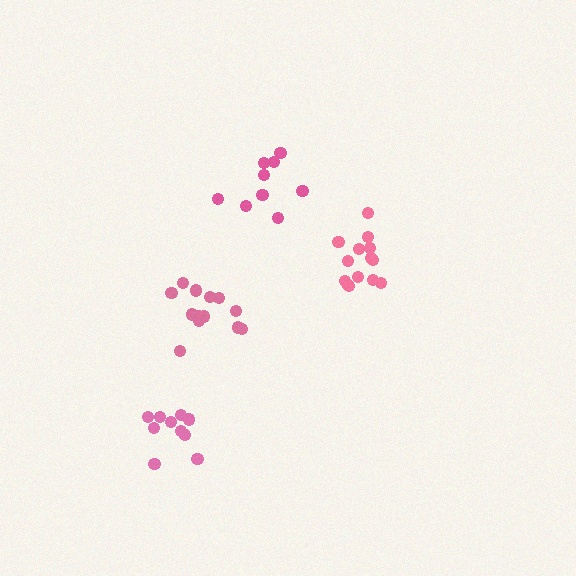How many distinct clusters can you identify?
There are 4 distinct clusters.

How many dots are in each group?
Group 1: 9 dots, Group 2: 14 dots, Group 3: 11 dots, Group 4: 14 dots (48 total).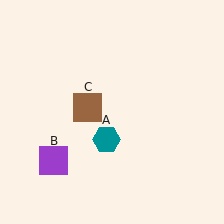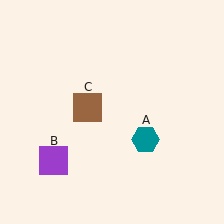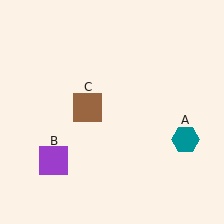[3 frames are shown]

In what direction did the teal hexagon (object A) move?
The teal hexagon (object A) moved right.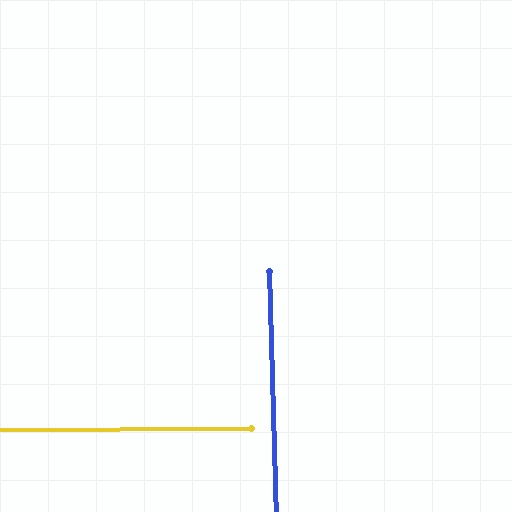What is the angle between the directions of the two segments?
Approximately 89 degrees.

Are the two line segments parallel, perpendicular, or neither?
Perpendicular — they meet at approximately 89°.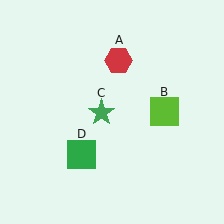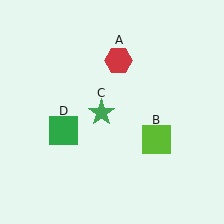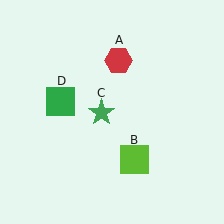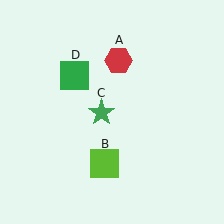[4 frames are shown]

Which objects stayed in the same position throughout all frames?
Red hexagon (object A) and green star (object C) remained stationary.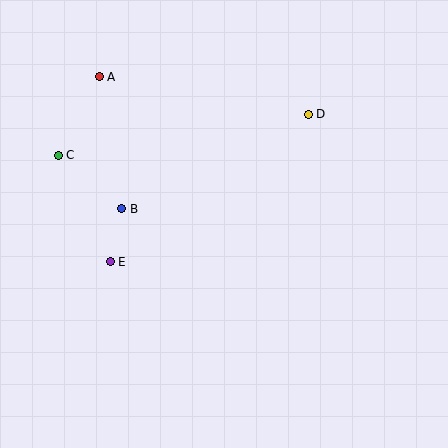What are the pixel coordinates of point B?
Point B is at (122, 209).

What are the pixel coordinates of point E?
Point E is at (110, 262).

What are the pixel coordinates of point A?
Point A is at (99, 77).